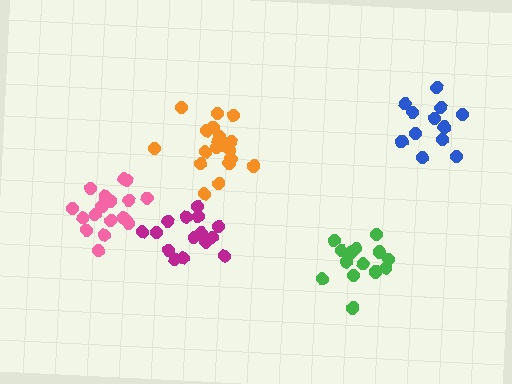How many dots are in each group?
Group 1: 18 dots, Group 2: 14 dots, Group 3: 13 dots, Group 4: 19 dots, Group 5: 15 dots (79 total).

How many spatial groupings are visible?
There are 5 spatial groupings.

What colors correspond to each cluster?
The clusters are colored: pink, green, blue, orange, magenta.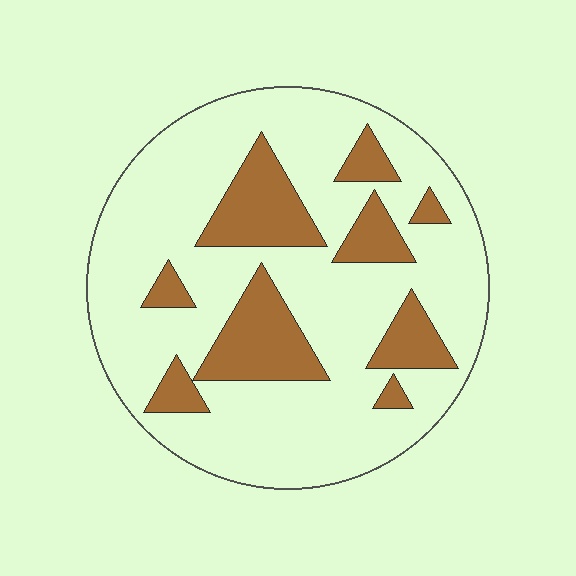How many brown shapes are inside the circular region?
9.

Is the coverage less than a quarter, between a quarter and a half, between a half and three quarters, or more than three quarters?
Less than a quarter.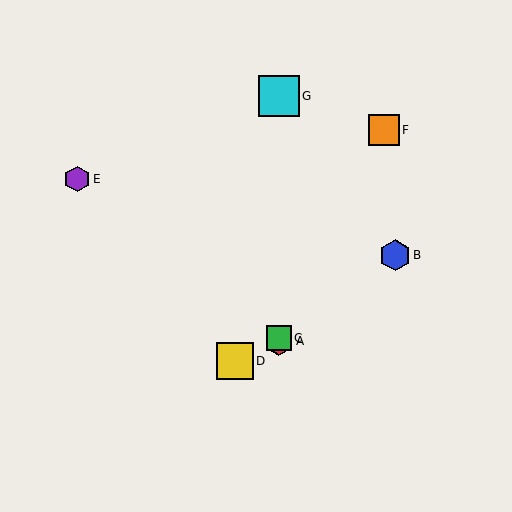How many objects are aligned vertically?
3 objects (A, C, G) are aligned vertically.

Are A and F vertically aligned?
No, A is at x≈279 and F is at x≈384.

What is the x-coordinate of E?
Object E is at x≈77.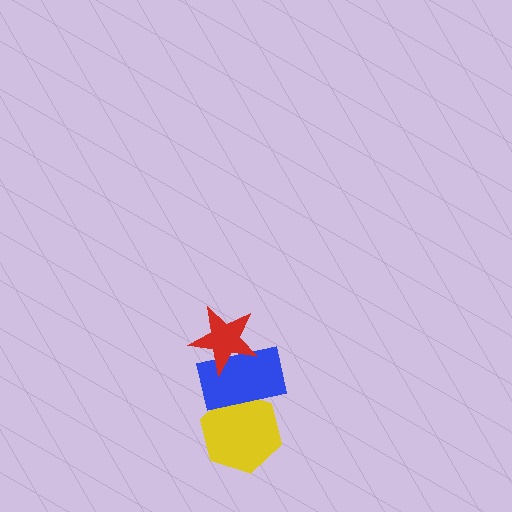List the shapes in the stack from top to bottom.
From top to bottom: the red star, the blue rectangle, the yellow hexagon.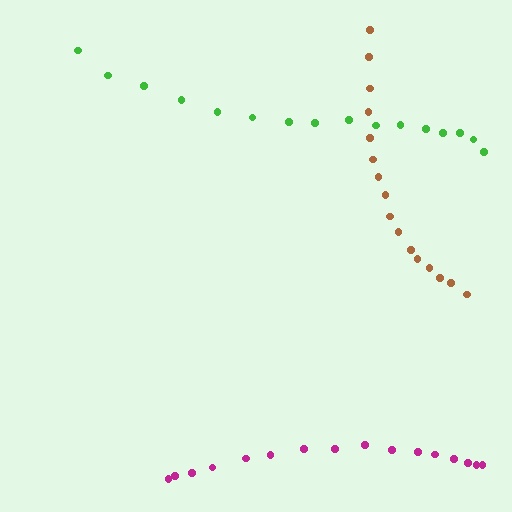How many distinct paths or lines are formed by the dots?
There are 3 distinct paths.